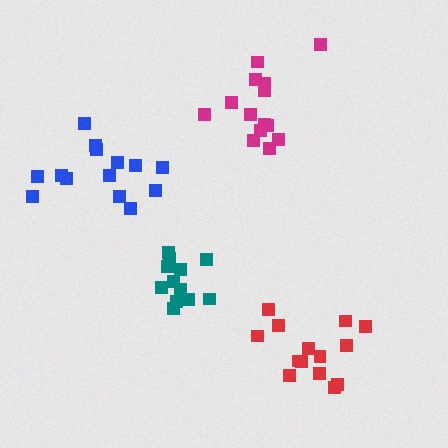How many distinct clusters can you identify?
There are 4 distinct clusters.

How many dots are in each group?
Group 1: 14 dots, Group 2: 14 dots, Group 3: 12 dots, Group 4: 14 dots (54 total).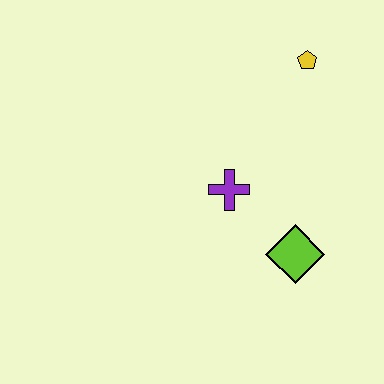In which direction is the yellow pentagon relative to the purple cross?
The yellow pentagon is above the purple cross.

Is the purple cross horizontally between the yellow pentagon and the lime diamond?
No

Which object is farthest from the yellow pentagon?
The lime diamond is farthest from the yellow pentagon.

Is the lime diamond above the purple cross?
No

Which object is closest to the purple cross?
The lime diamond is closest to the purple cross.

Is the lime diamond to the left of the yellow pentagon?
Yes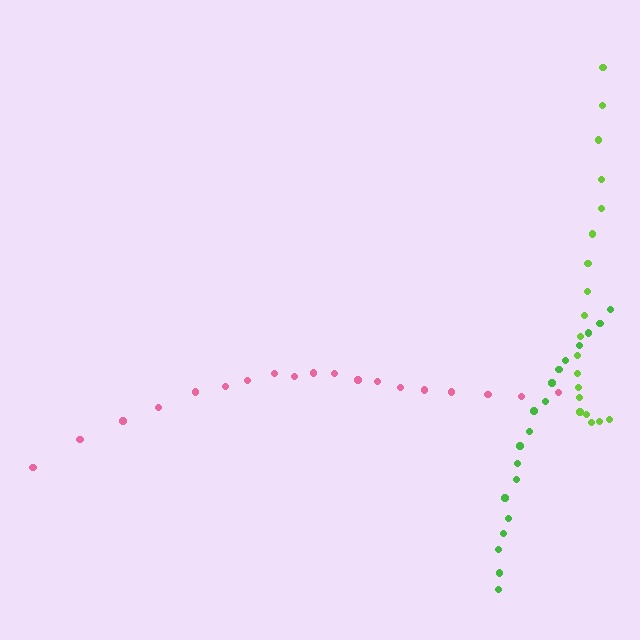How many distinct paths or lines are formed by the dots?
There are 3 distinct paths.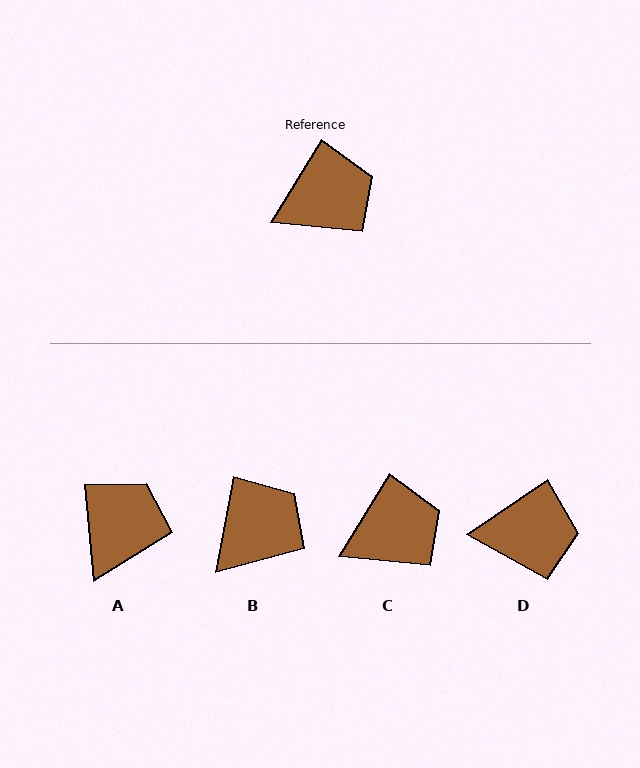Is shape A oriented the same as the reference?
No, it is off by about 37 degrees.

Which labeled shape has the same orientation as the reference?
C.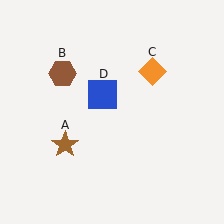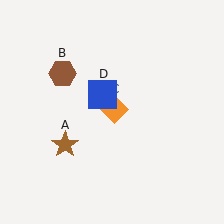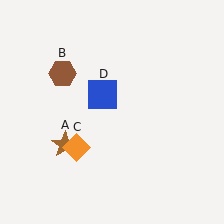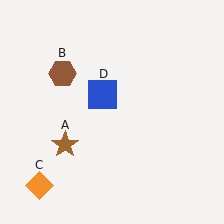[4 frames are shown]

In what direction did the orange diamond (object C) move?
The orange diamond (object C) moved down and to the left.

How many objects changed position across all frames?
1 object changed position: orange diamond (object C).